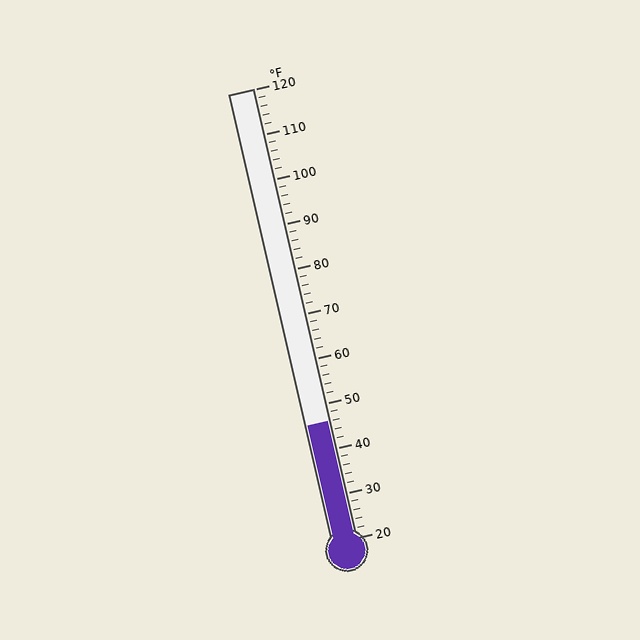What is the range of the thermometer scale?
The thermometer scale ranges from 20°F to 120°F.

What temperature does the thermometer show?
The thermometer shows approximately 46°F.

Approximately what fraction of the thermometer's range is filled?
The thermometer is filled to approximately 25% of its range.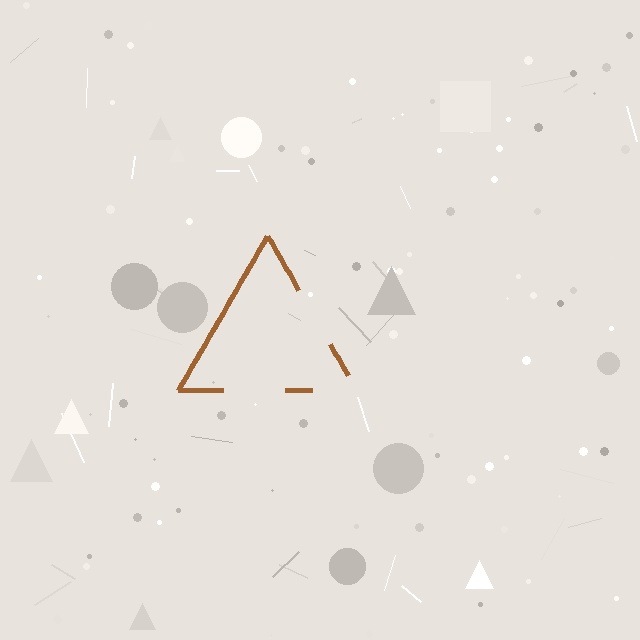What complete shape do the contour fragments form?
The contour fragments form a triangle.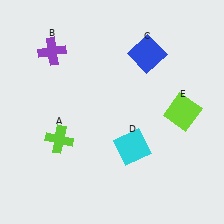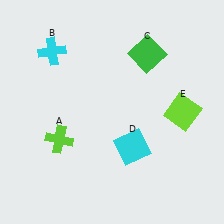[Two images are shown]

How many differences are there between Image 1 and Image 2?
There are 2 differences between the two images.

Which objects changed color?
B changed from purple to cyan. C changed from blue to green.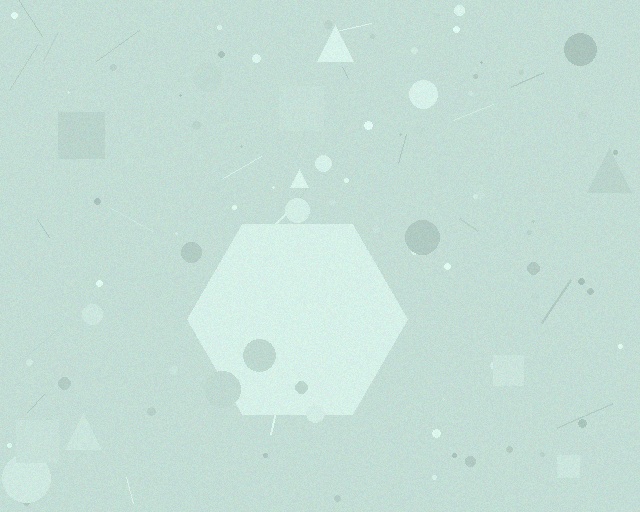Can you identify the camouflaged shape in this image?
The camouflaged shape is a hexagon.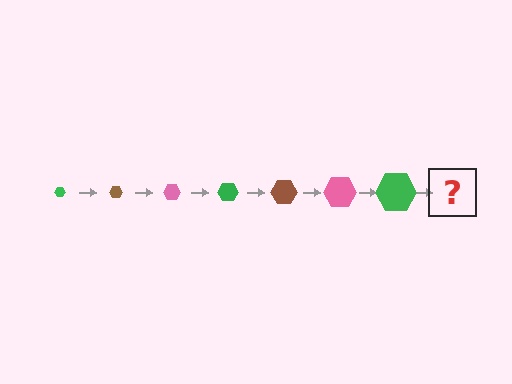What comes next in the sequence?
The next element should be a brown hexagon, larger than the previous one.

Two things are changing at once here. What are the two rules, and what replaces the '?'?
The two rules are that the hexagon grows larger each step and the color cycles through green, brown, and pink. The '?' should be a brown hexagon, larger than the previous one.